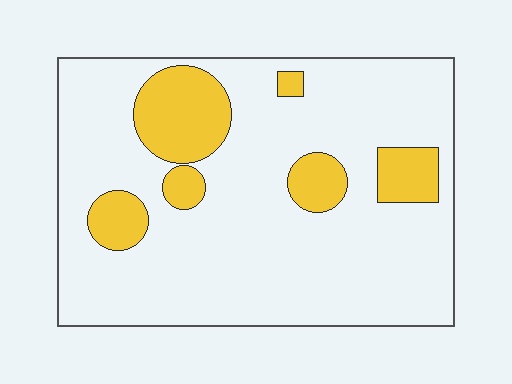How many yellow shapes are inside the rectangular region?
6.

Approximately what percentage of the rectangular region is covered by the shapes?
Approximately 20%.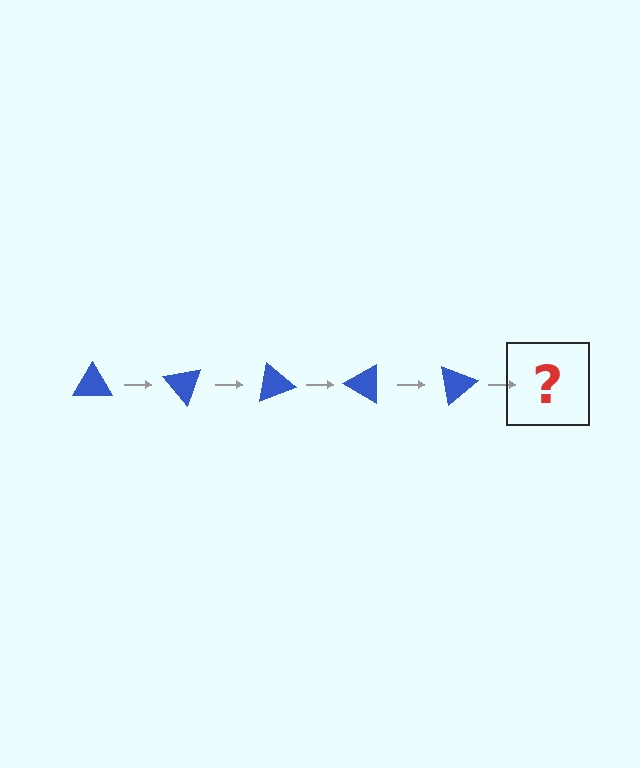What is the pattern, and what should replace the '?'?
The pattern is that the triangle rotates 50 degrees each step. The '?' should be a blue triangle rotated 250 degrees.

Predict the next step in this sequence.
The next step is a blue triangle rotated 250 degrees.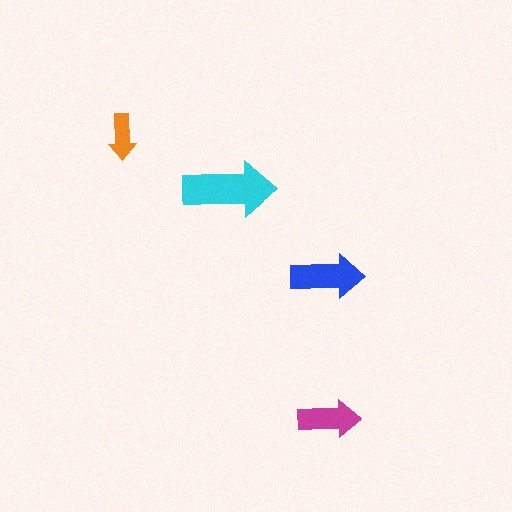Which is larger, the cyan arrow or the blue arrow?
The cyan one.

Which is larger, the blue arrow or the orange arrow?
The blue one.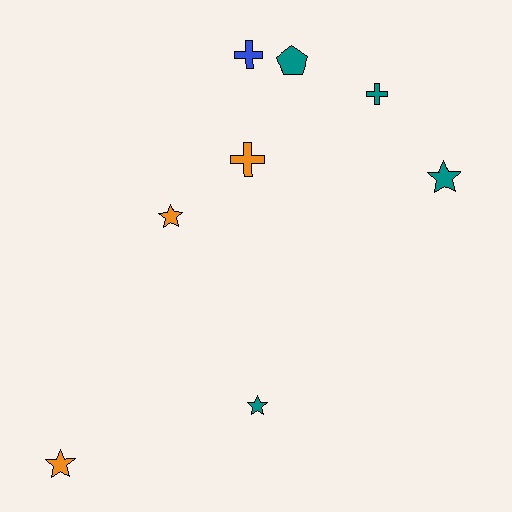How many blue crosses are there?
There is 1 blue cross.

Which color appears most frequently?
Teal, with 4 objects.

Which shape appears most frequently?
Star, with 4 objects.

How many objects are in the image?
There are 8 objects.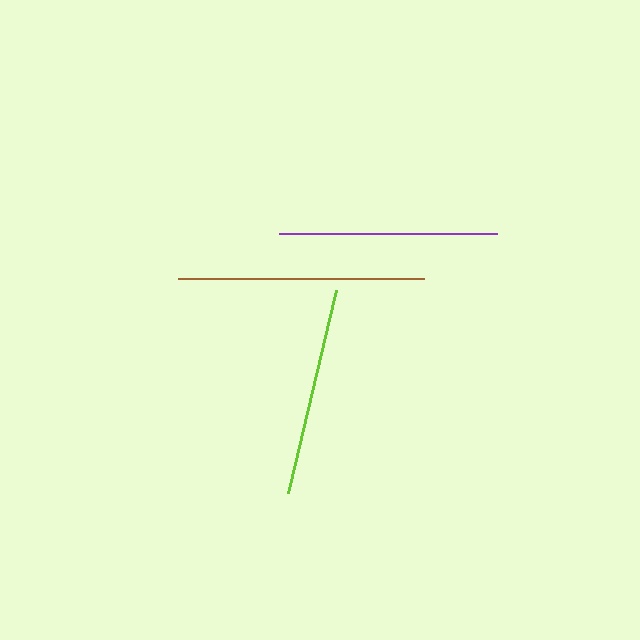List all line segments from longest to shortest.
From longest to shortest: brown, purple, lime.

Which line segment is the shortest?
The lime line is the shortest at approximately 208 pixels.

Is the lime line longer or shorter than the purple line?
The purple line is longer than the lime line.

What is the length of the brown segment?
The brown segment is approximately 247 pixels long.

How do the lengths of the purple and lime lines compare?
The purple and lime lines are approximately the same length.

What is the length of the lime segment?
The lime segment is approximately 208 pixels long.